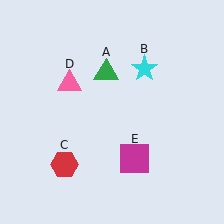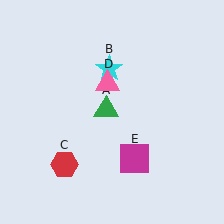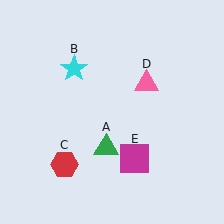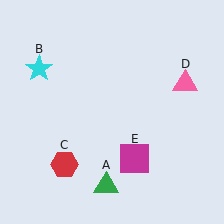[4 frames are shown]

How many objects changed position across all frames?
3 objects changed position: green triangle (object A), cyan star (object B), pink triangle (object D).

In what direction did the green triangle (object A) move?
The green triangle (object A) moved down.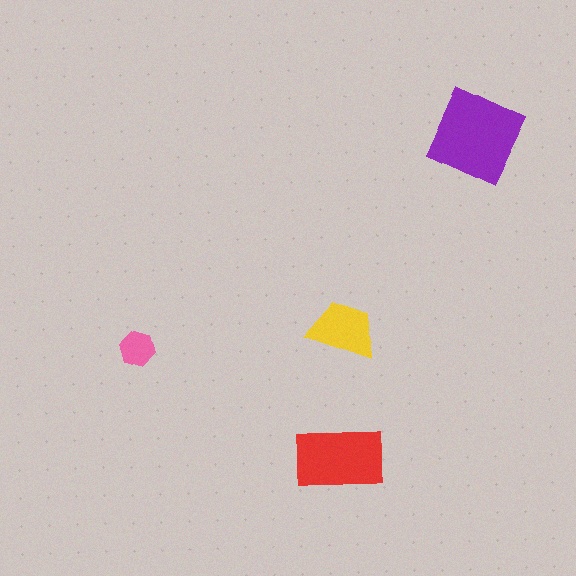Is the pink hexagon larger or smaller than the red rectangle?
Smaller.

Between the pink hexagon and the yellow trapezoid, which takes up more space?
The yellow trapezoid.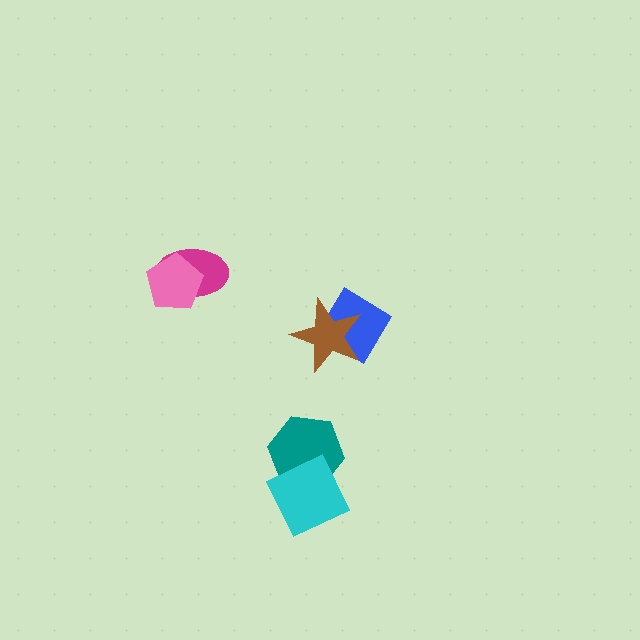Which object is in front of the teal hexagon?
The cyan diamond is in front of the teal hexagon.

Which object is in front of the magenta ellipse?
The pink pentagon is in front of the magenta ellipse.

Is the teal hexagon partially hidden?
Yes, it is partially covered by another shape.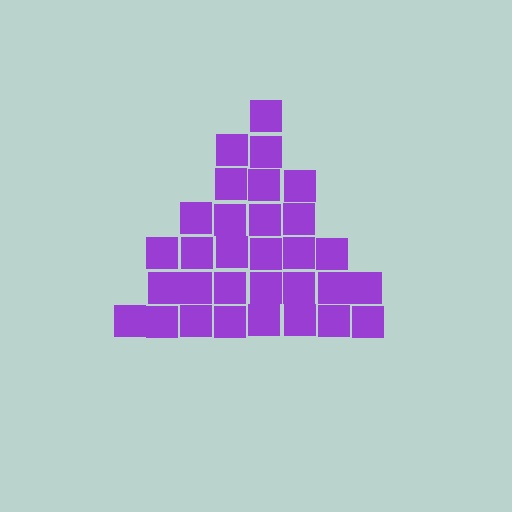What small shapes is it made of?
It is made of small squares.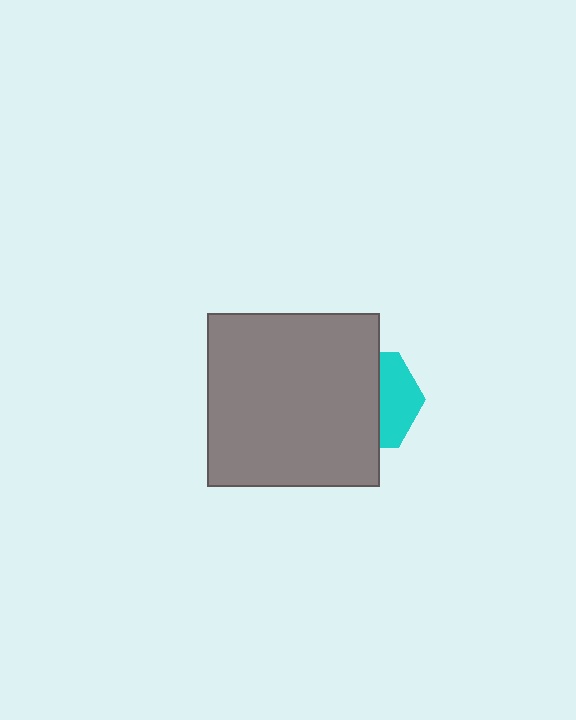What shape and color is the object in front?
The object in front is a gray square.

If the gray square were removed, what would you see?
You would see the complete cyan hexagon.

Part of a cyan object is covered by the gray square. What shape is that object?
It is a hexagon.